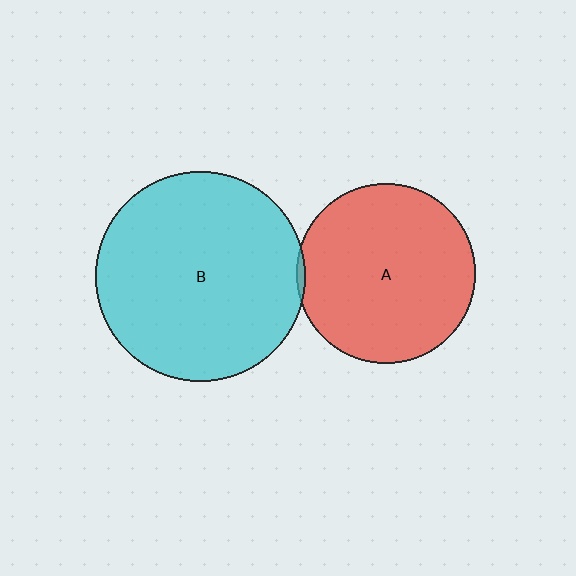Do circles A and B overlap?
Yes.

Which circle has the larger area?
Circle B (cyan).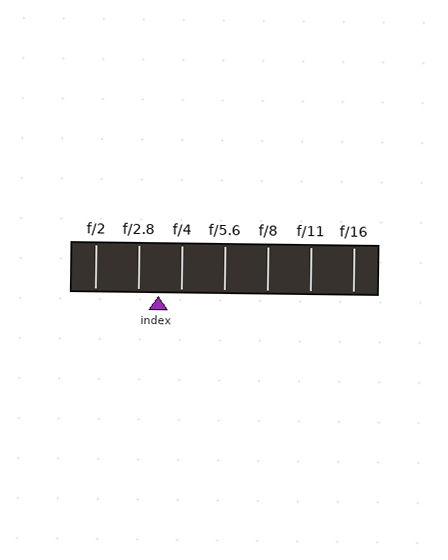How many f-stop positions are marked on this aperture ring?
There are 7 f-stop positions marked.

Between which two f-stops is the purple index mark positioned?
The index mark is between f/2.8 and f/4.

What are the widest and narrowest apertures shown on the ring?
The widest aperture shown is f/2 and the narrowest is f/16.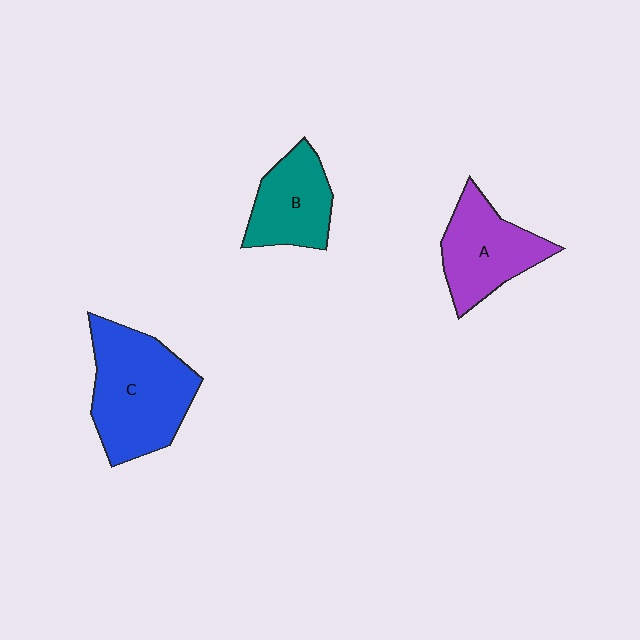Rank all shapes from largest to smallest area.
From largest to smallest: C (blue), A (purple), B (teal).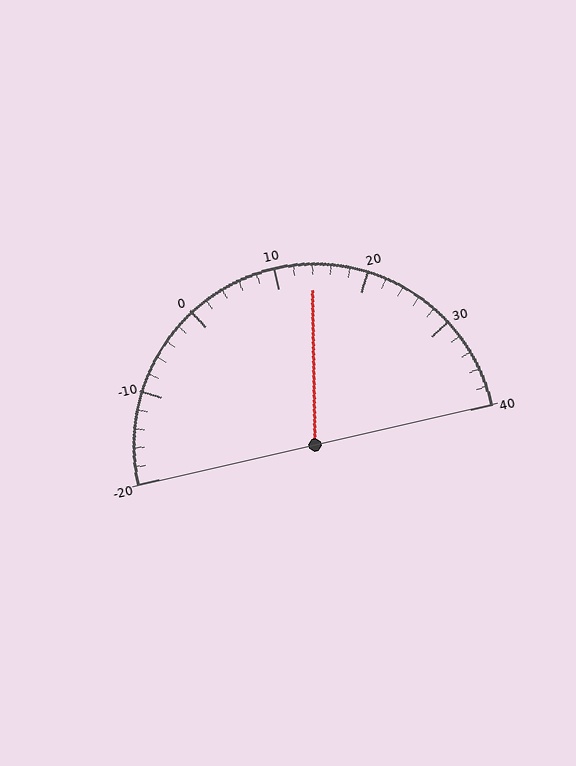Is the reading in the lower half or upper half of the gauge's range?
The reading is in the upper half of the range (-20 to 40).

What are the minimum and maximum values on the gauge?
The gauge ranges from -20 to 40.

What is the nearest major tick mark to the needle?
The nearest major tick mark is 10.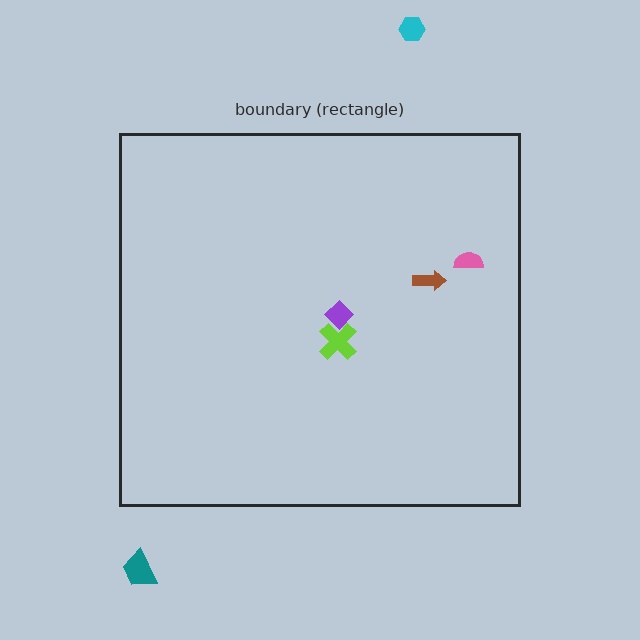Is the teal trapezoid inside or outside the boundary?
Outside.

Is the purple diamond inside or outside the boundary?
Inside.